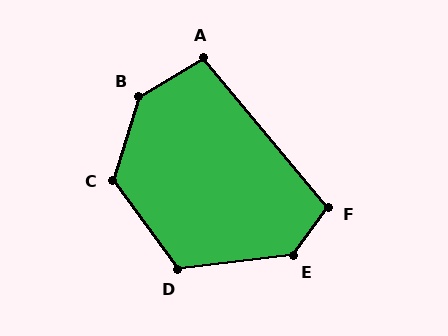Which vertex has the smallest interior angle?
A, at approximately 100 degrees.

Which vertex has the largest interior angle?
B, at approximately 137 degrees.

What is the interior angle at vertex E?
Approximately 133 degrees (obtuse).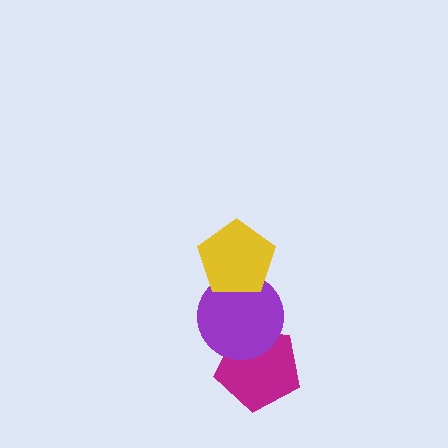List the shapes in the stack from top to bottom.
From top to bottom: the yellow pentagon, the purple circle, the magenta pentagon.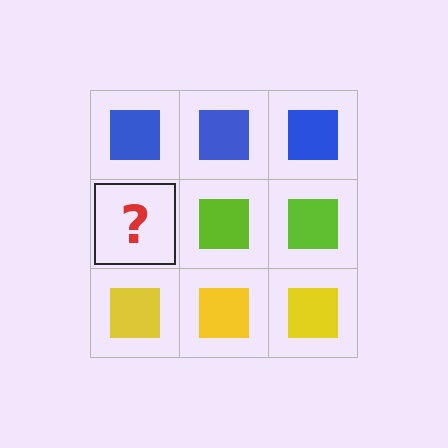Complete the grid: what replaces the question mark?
The question mark should be replaced with a lime square.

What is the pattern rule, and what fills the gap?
The rule is that each row has a consistent color. The gap should be filled with a lime square.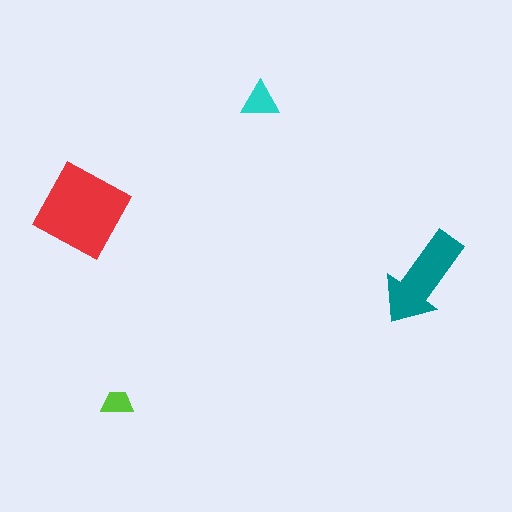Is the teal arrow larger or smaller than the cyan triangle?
Larger.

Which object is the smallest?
The lime trapezoid.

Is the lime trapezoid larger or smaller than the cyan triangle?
Smaller.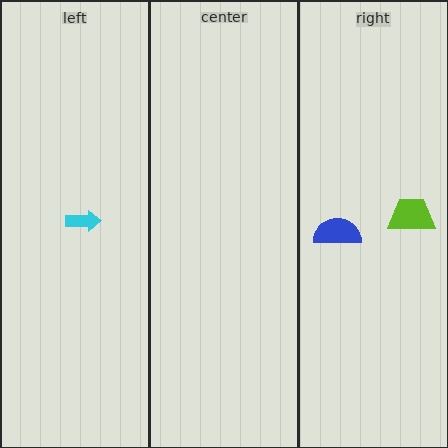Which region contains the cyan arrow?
The left region.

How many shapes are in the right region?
2.